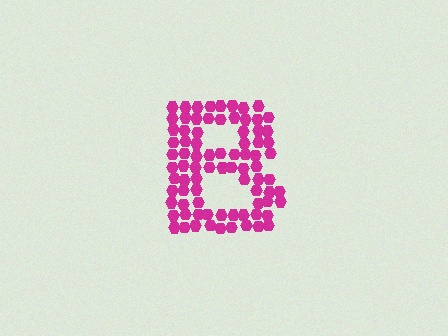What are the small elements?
The small elements are hexagons.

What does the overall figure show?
The overall figure shows the letter B.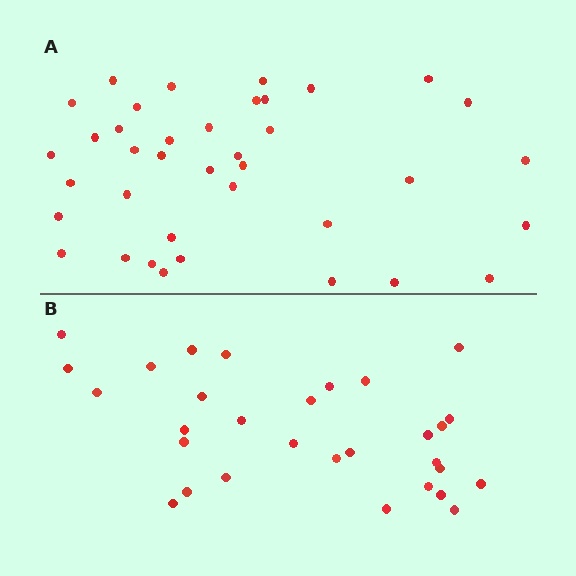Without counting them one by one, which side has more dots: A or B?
Region A (the top region) has more dots.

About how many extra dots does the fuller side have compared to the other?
Region A has roughly 8 or so more dots than region B.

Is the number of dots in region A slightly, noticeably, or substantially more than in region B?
Region A has noticeably more, but not dramatically so. The ratio is roughly 1.3 to 1.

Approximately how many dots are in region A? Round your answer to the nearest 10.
About 40 dots. (The exact count is 38, which rounds to 40.)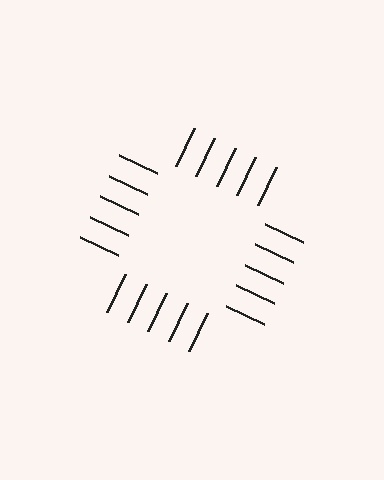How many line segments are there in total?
20 — 5 along each of the 4 edges.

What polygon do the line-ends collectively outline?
An illusory square — the line segments terminate on its edges but no continuous stroke is drawn.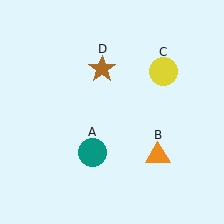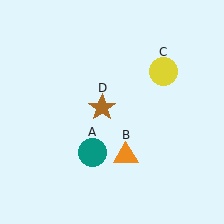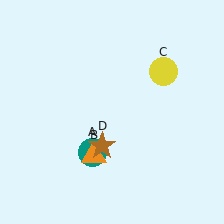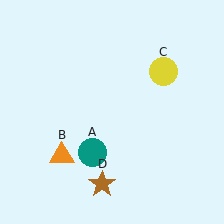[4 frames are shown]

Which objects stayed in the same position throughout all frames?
Teal circle (object A) and yellow circle (object C) remained stationary.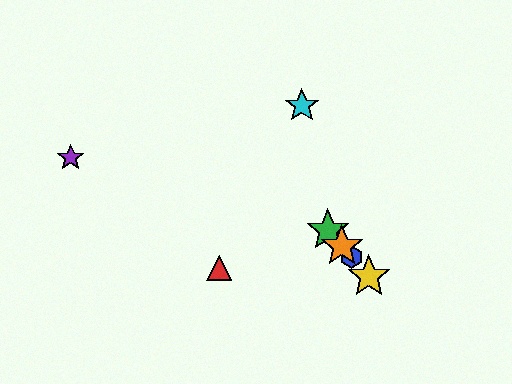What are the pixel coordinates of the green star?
The green star is at (328, 230).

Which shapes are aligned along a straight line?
The blue hexagon, the green star, the yellow star, the orange star are aligned along a straight line.